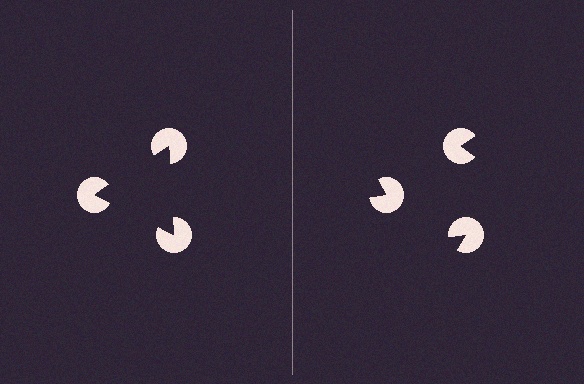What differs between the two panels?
The pac-man discs are positioned identically on both sides; only the wedge orientations differ. On the left they align to a triangle; on the right they are misaligned.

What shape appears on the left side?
An illusory triangle.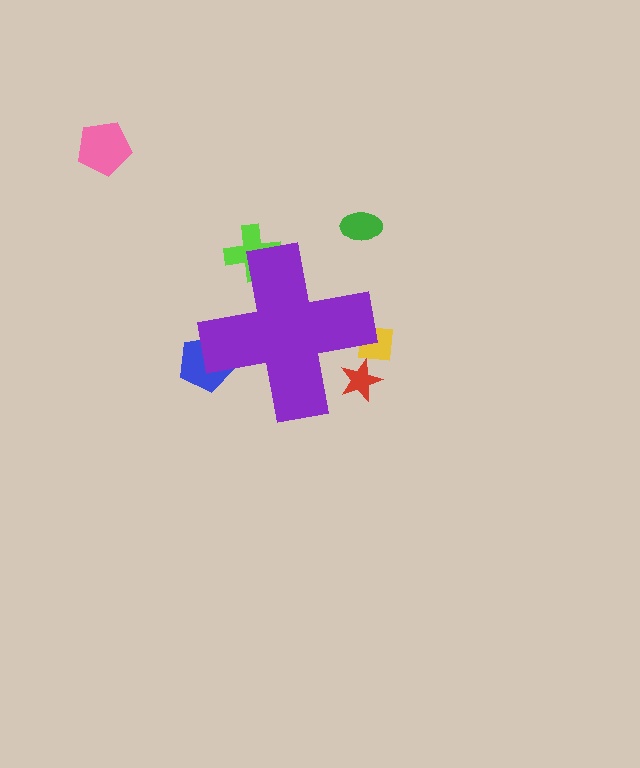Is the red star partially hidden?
Yes, the red star is partially hidden behind the purple cross.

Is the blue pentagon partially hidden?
Yes, the blue pentagon is partially hidden behind the purple cross.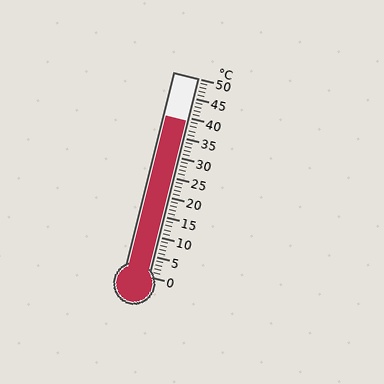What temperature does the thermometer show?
The thermometer shows approximately 39°C.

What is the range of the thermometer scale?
The thermometer scale ranges from 0°C to 50°C.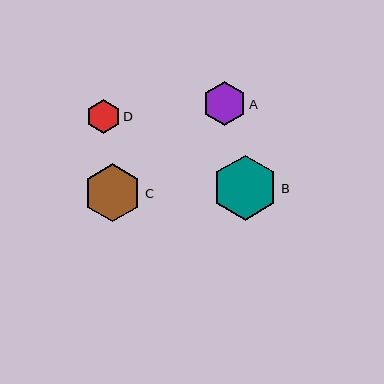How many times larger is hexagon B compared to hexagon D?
Hexagon B is approximately 1.9 times the size of hexagon D.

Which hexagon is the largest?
Hexagon B is the largest with a size of approximately 65 pixels.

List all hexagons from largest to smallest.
From largest to smallest: B, C, A, D.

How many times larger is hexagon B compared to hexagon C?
Hexagon B is approximately 1.1 times the size of hexagon C.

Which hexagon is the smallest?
Hexagon D is the smallest with a size of approximately 34 pixels.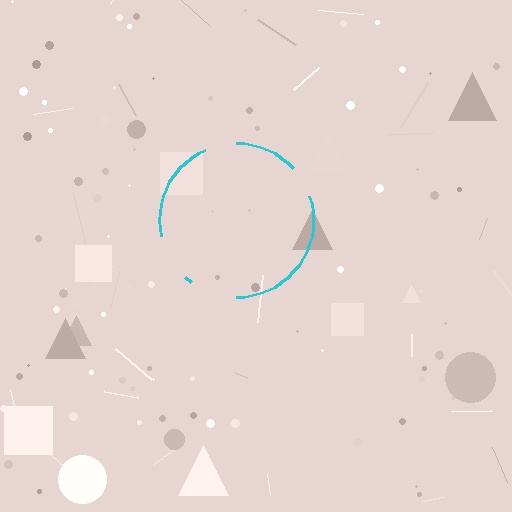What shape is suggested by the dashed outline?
The dashed outline suggests a circle.